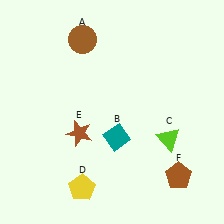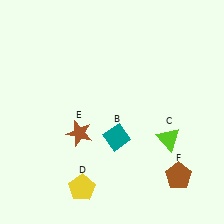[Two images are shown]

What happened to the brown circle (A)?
The brown circle (A) was removed in Image 2. It was in the top-left area of Image 1.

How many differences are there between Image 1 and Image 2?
There is 1 difference between the two images.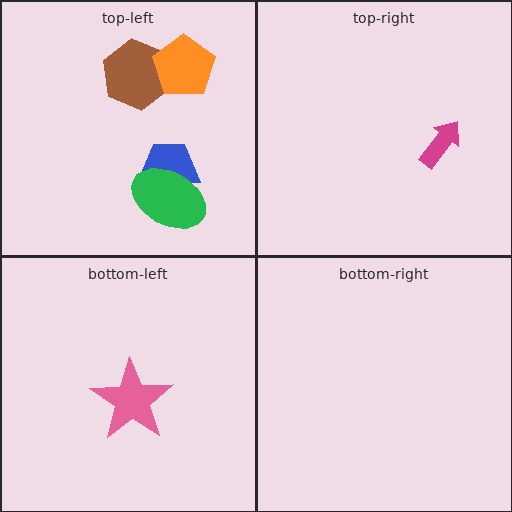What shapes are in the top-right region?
The magenta arrow.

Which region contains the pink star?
The bottom-left region.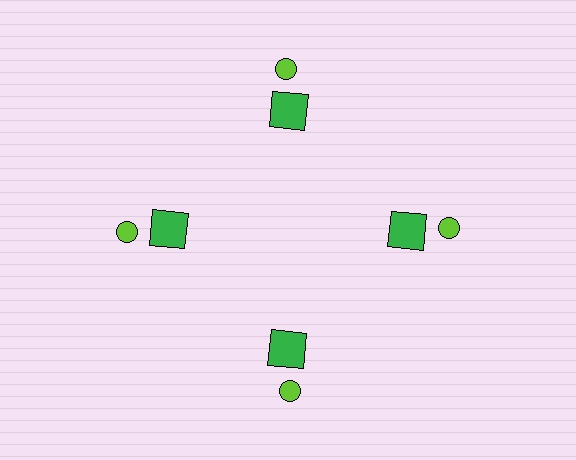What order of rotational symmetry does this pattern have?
This pattern has 4-fold rotational symmetry.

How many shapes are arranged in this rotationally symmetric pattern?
There are 8 shapes, arranged in 4 groups of 2.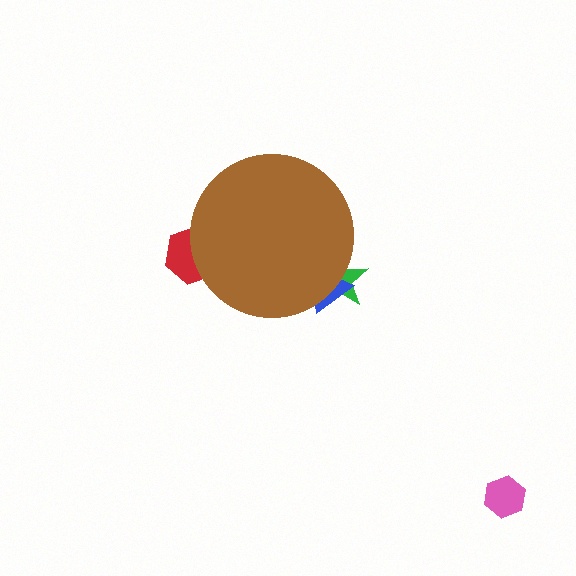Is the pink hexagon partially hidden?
No, the pink hexagon is fully visible.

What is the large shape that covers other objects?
A brown circle.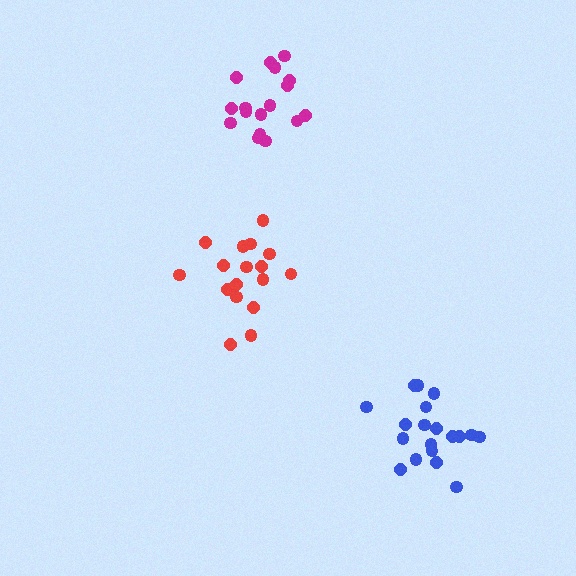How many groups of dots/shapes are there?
There are 3 groups.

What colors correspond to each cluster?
The clusters are colored: magenta, blue, red.